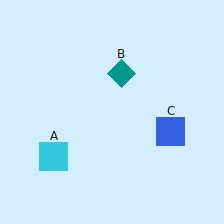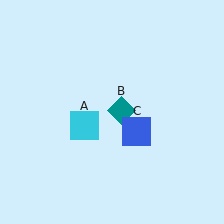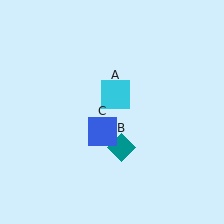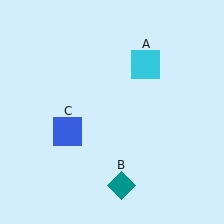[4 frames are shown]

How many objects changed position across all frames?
3 objects changed position: cyan square (object A), teal diamond (object B), blue square (object C).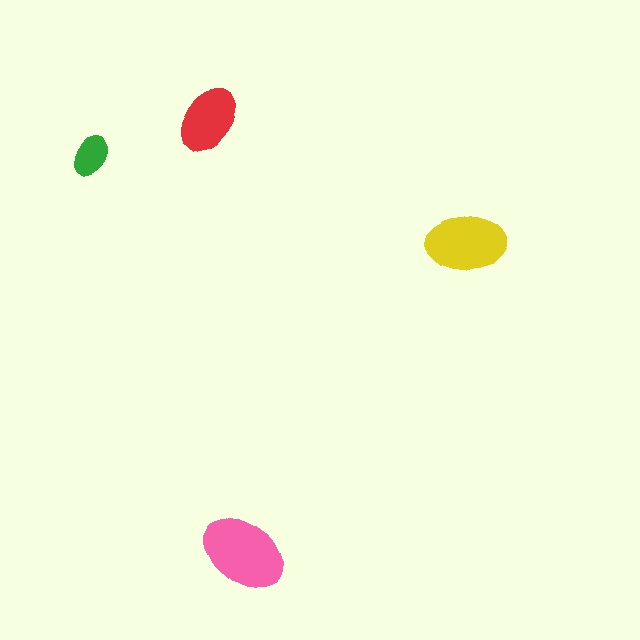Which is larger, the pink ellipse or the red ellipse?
The pink one.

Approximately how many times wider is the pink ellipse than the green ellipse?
About 2 times wider.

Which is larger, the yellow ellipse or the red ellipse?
The yellow one.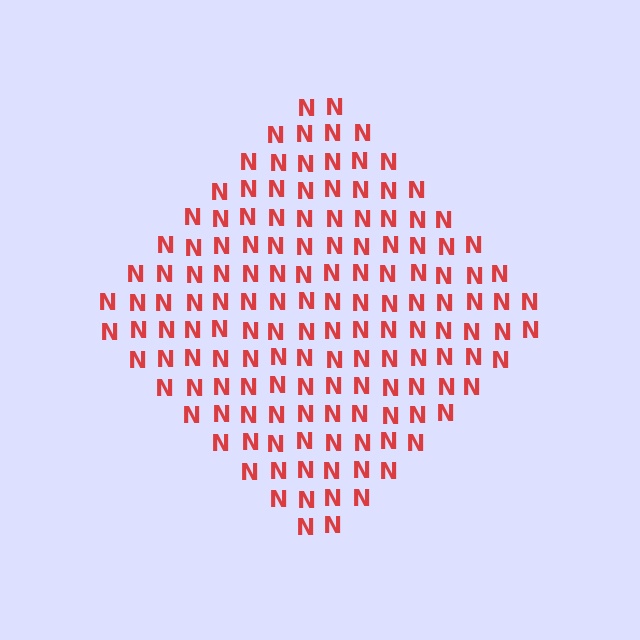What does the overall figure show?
The overall figure shows a diamond.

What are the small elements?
The small elements are letter N's.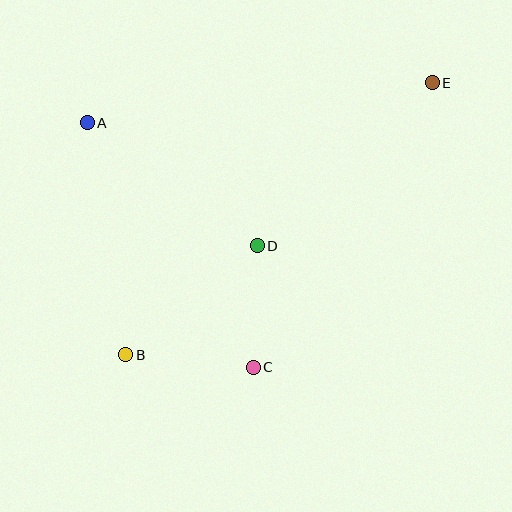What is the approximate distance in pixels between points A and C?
The distance between A and C is approximately 295 pixels.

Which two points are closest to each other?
Points C and D are closest to each other.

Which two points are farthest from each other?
Points B and E are farthest from each other.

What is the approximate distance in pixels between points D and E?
The distance between D and E is approximately 239 pixels.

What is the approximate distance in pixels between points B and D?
The distance between B and D is approximately 171 pixels.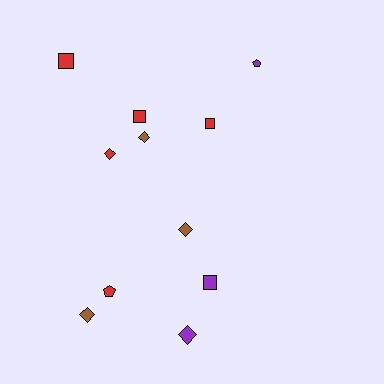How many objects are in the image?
There are 11 objects.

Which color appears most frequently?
Red, with 5 objects.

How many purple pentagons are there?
There is 1 purple pentagon.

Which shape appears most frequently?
Diamond, with 5 objects.